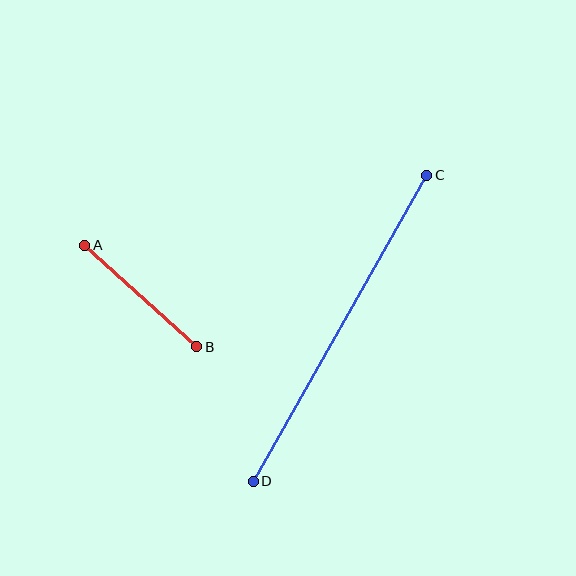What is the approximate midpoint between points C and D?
The midpoint is at approximately (340, 328) pixels.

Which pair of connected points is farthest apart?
Points C and D are farthest apart.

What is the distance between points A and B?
The distance is approximately 151 pixels.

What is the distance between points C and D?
The distance is approximately 352 pixels.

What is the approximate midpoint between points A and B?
The midpoint is at approximately (141, 296) pixels.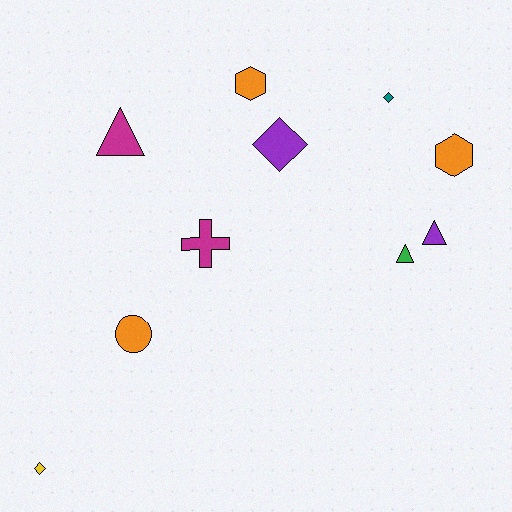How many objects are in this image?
There are 10 objects.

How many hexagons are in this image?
There are 2 hexagons.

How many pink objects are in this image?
There are no pink objects.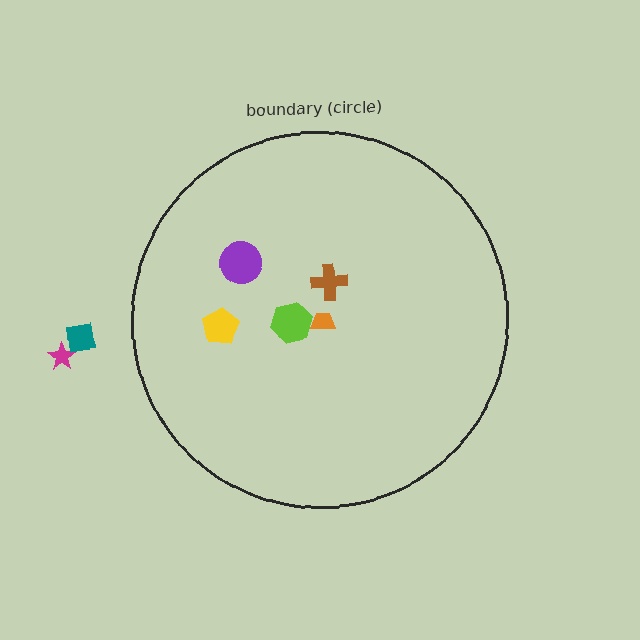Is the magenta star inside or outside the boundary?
Outside.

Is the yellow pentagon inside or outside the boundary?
Inside.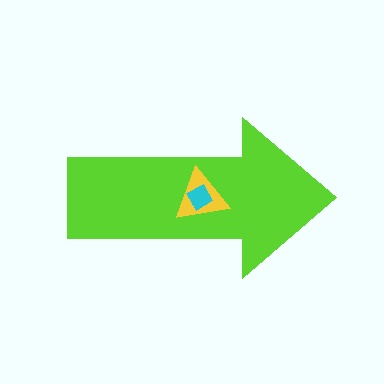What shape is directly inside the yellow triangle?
The cyan diamond.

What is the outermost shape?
The lime arrow.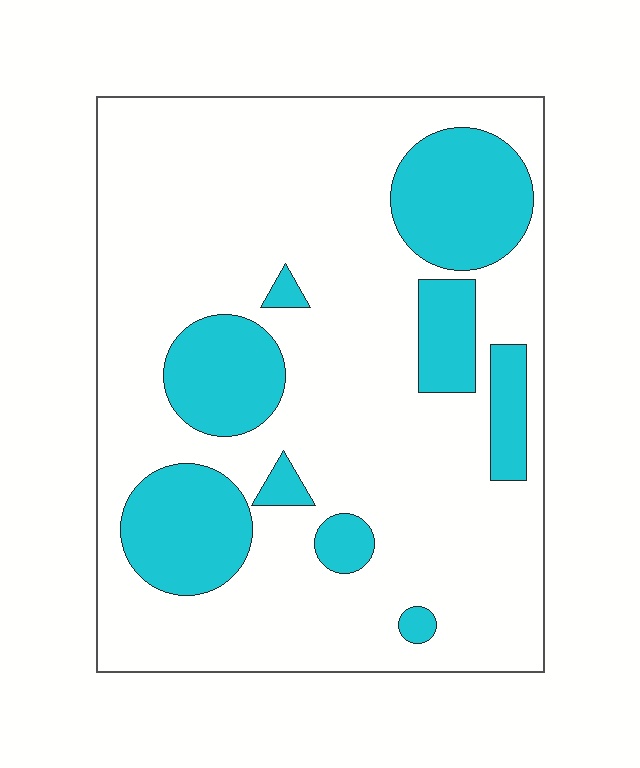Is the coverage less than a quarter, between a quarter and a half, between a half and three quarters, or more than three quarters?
Less than a quarter.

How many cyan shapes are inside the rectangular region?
9.